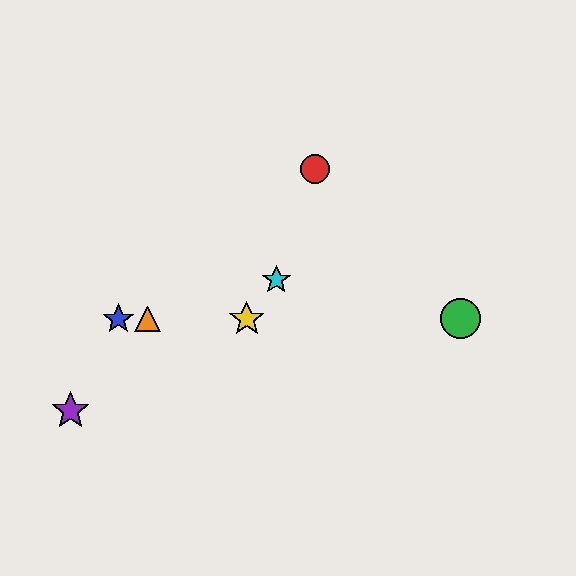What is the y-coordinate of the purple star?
The purple star is at y≈411.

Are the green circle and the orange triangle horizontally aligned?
Yes, both are at y≈319.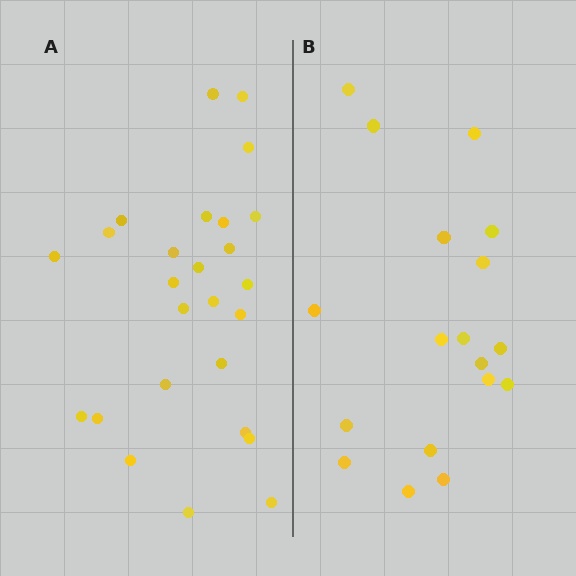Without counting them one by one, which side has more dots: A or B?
Region A (the left region) has more dots.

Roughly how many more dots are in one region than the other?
Region A has roughly 8 or so more dots than region B.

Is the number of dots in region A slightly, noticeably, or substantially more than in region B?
Region A has noticeably more, but not dramatically so. The ratio is roughly 1.4 to 1.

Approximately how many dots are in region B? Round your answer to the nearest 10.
About 20 dots. (The exact count is 18, which rounds to 20.)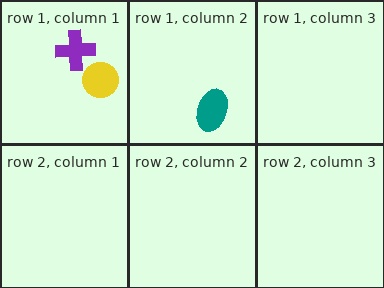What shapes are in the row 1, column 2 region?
The teal ellipse.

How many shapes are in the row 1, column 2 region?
1.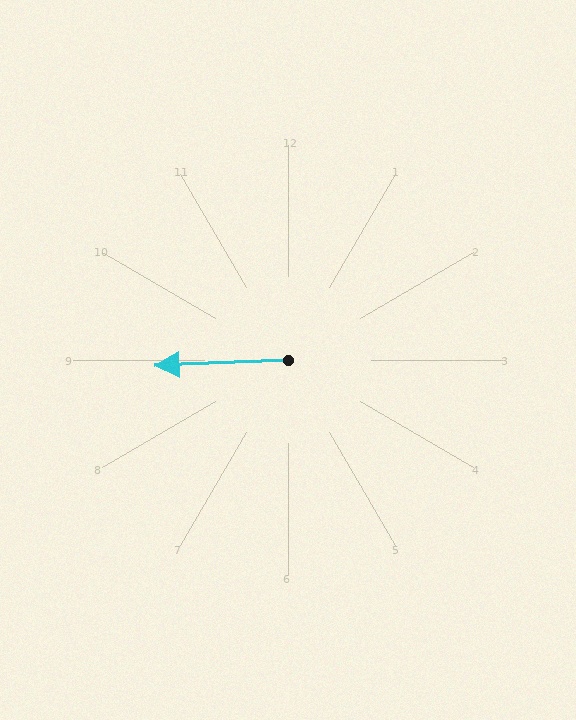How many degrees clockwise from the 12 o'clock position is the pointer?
Approximately 268 degrees.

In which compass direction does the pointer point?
West.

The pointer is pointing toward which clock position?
Roughly 9 o'clock.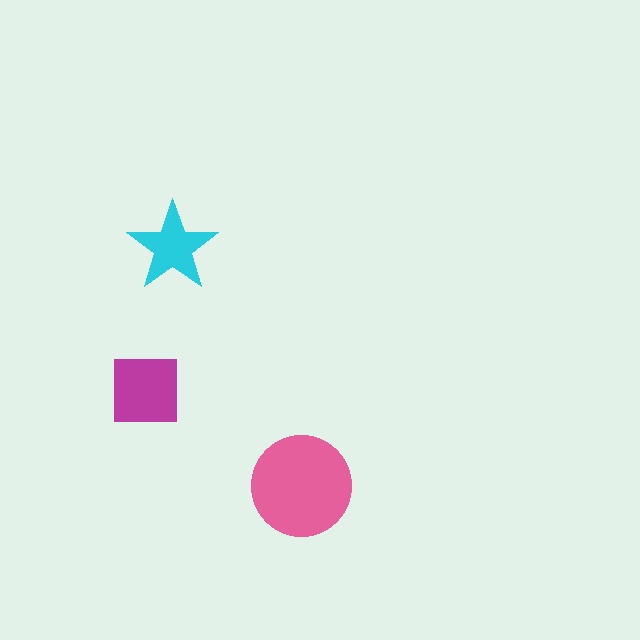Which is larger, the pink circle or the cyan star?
The pink circle.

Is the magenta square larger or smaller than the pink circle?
Smaller.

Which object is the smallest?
The cyan star.